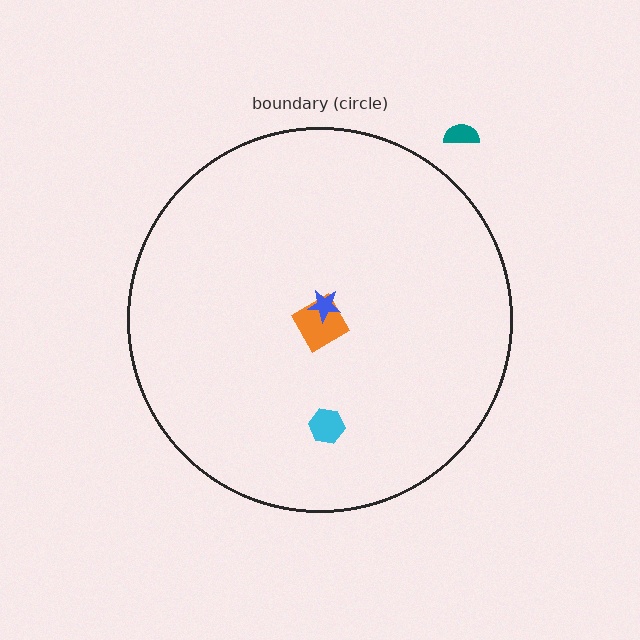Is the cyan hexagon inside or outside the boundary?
Inside.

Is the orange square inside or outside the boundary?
Inside.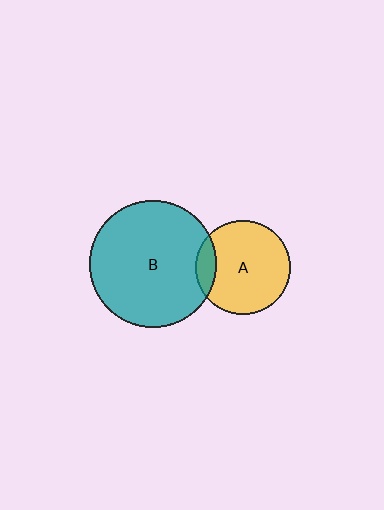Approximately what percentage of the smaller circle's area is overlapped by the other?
Approximately 10%.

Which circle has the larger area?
Circle B (teal).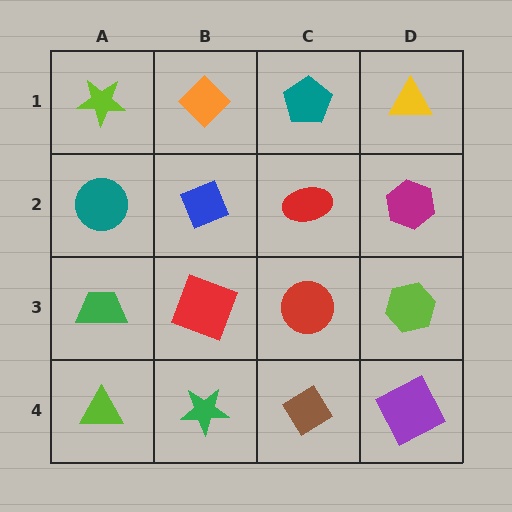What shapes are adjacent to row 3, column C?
A red ellipse (row 2, column C), a brown diamond (row 4, column C), a red square (row 3, column B), a lime hexagon (row 3, column D).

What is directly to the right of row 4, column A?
A green star.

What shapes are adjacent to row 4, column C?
A red circle (row 3, column C), a green star (row 4, column B), a purple square (row 4, column D).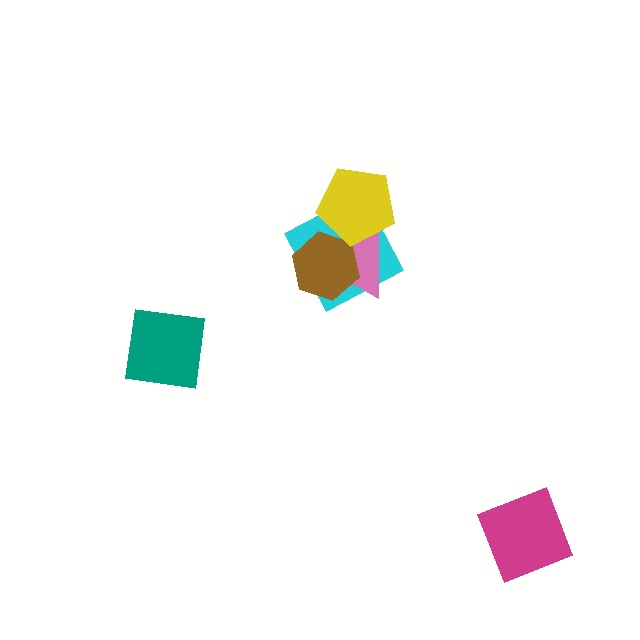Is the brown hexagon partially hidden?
Yes, it is partially covered by another shape.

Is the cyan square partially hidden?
Yes, it is partially covered by another shape.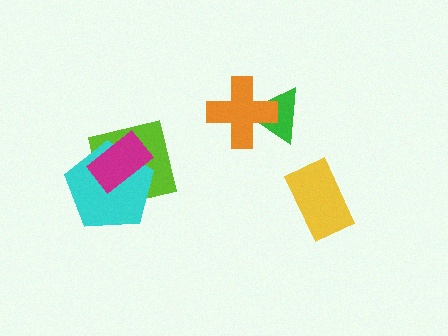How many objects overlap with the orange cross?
1 object overlaps with the orange cross.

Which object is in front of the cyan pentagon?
The magenta rectangle is in front of the cyan pentagon.